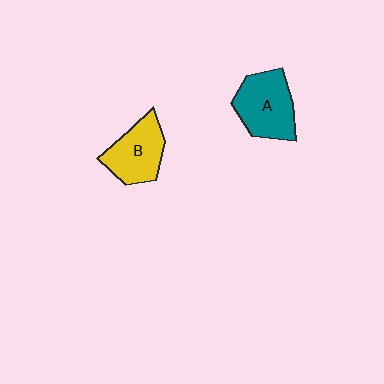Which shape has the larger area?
Shape A (teal).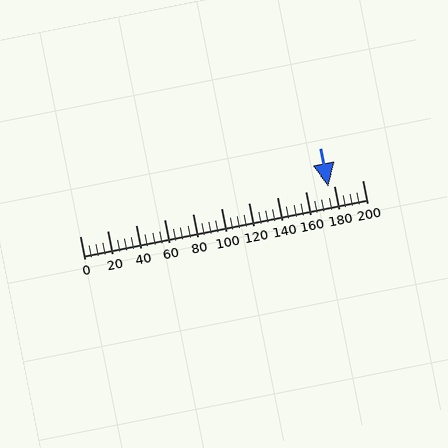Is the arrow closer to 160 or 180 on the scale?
The arrow is closer to 180.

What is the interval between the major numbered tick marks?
The major tick marks are spaced 20 units apart.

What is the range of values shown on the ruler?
The ruler shows values from 0 to 200.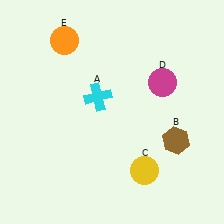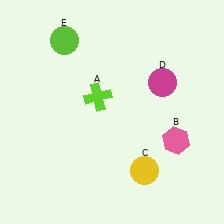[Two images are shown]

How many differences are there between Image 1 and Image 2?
There are 3 differences between the two images.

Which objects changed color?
A changed from cyan to lime. B changed from brown to pink. E changed from orange to lime.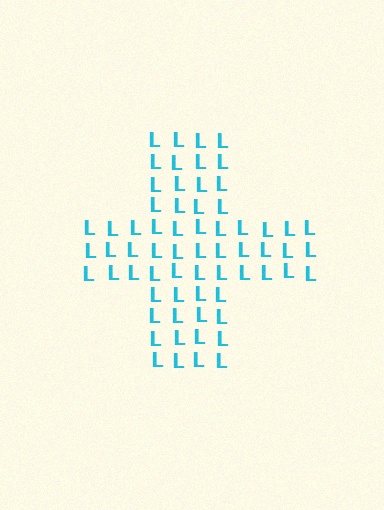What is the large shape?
The large shape is a cross.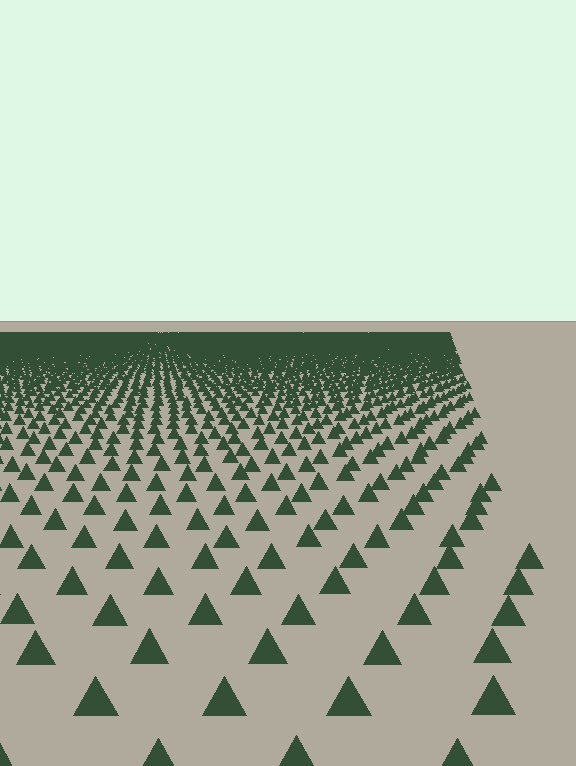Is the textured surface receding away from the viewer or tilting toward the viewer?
The surface is receding away from the viewer. Texture elements get smaller and denser toward the top.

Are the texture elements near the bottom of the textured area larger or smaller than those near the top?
Larger. Near the bottom, elements are closer to the viewer and appear at a bigger on-screen size.